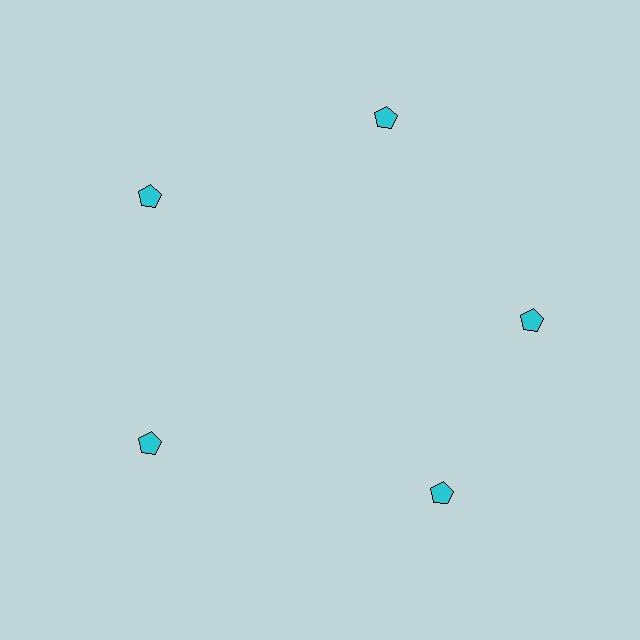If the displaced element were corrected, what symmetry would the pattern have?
It would have 5-fold rotational symmetry — the pattern would map onto itself every 72 degrees.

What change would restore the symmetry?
The symmetry would be restored by rotating it back into even spacing with its neighbors so that all 5 pentagons sit at equal angles and equal distance from the center.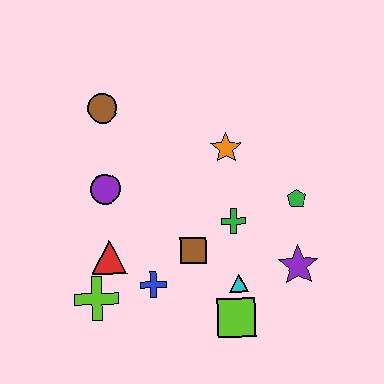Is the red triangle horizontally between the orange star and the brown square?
No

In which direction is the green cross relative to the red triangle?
The green cross is to the right of the red triangle.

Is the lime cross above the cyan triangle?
No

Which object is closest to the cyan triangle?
The lime square is closest to the cyan triangle.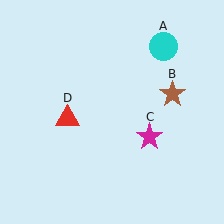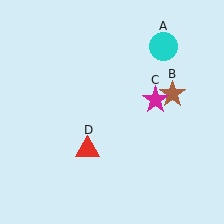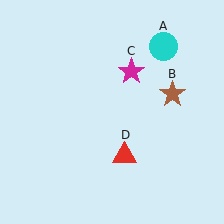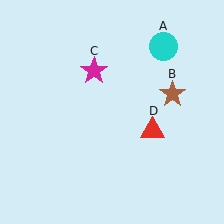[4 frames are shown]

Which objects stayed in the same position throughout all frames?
Cyan circle (object A) and brown star (object B) remained stationary.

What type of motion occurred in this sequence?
The magenta star (object C), red triangle (object D) rotated counterclockwise around the center of the scene.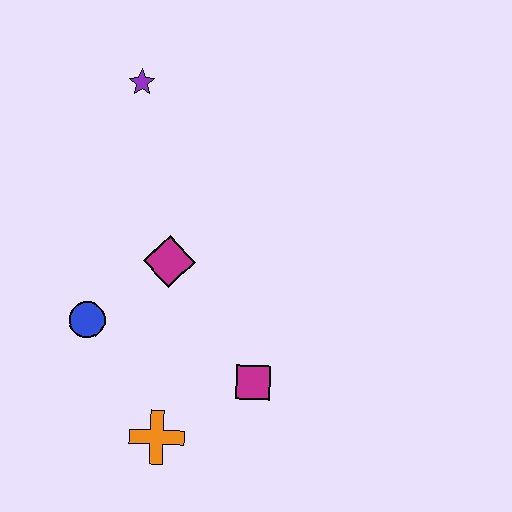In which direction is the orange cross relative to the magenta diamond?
The orange cross is below the magenta diamond.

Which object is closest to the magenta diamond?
The blue circle is closest to the magenta diamond.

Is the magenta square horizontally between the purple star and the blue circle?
No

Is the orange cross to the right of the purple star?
Yes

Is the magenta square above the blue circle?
No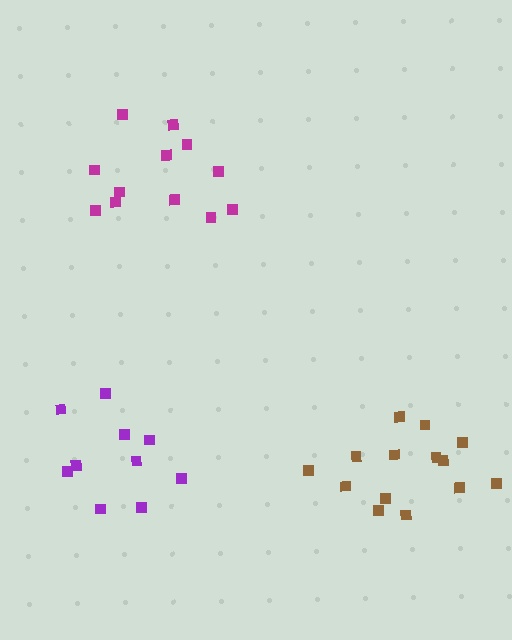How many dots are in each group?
Group 1: 10 dots, Group 2: 12 dots, Group 3: 14 dots (36 total).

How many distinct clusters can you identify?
There are 3 distinct clusters.